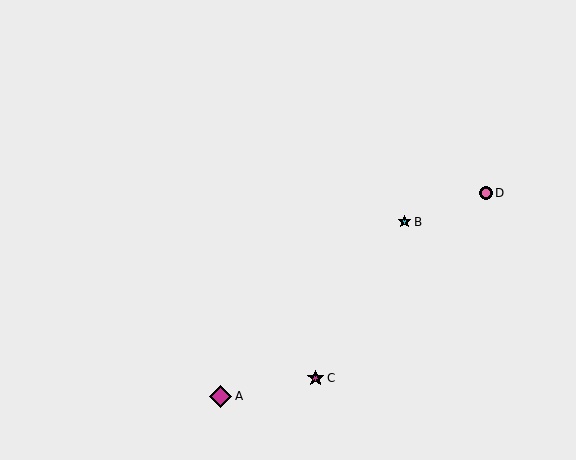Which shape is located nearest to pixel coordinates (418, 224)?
The cyan star (labeled B) at (405, 222) is nearest to that location.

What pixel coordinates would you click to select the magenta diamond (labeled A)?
Click at (221, 397) to select the magenta diamond A.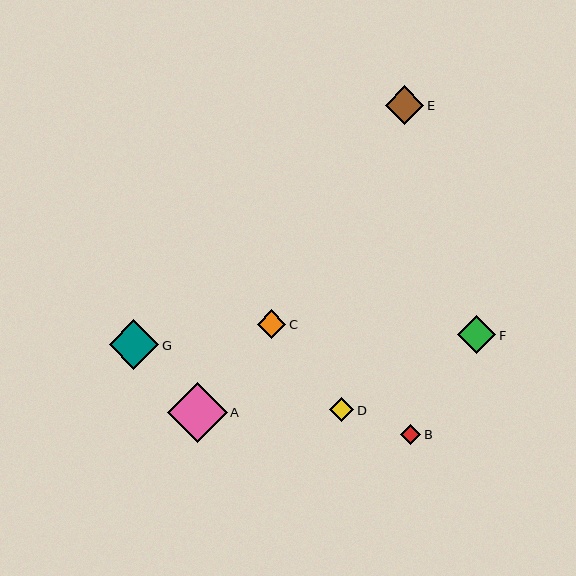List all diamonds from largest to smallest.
From largest to smallest: A, G, E, F, C, D, B.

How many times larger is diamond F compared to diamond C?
Diamond F is approximately 1.3 times the size of diamond C.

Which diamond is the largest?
Diamond A is the largest with a size of approximately 60 pixels.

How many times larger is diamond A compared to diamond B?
Diamond A is approximately 2.9 times the size of diamond B.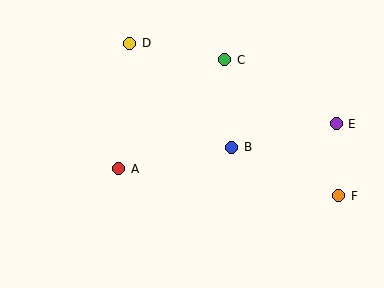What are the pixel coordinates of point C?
Point C is at (225, 60).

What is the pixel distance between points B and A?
The distance between B and A is 115 pixels.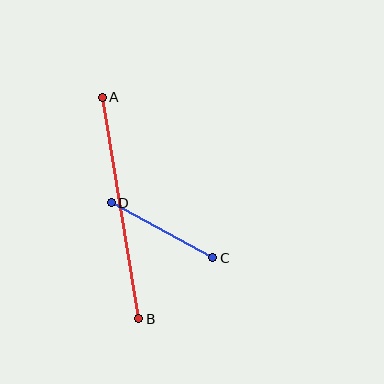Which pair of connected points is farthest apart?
Points A and B are farthest apart.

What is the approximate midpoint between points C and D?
The midpoint is at approximately (162, 230) pixels.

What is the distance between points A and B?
The distance is approximately 225 pixels.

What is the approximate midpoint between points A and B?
The midpoint is at approximately (121, 208) pixels.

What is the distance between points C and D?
The distance is approximately 115 pixels.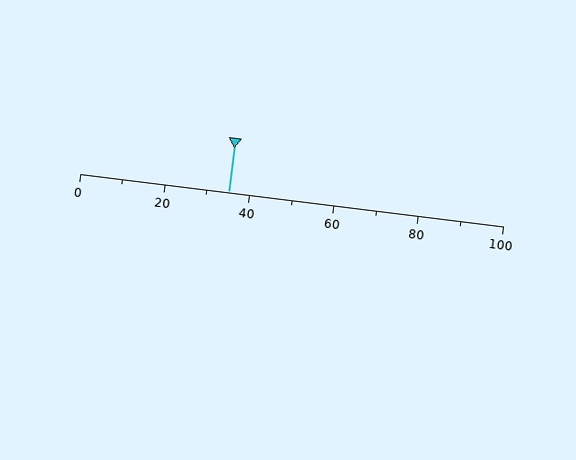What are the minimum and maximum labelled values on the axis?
The axis runs from 0 to 100.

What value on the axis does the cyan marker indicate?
The marker indicates approximately 35.